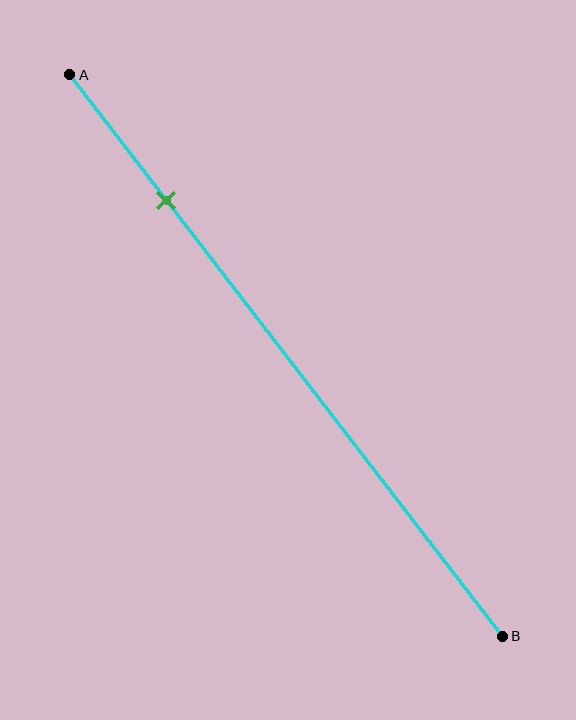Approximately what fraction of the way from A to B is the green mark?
The green mark is approximately 20% of the way from A to B.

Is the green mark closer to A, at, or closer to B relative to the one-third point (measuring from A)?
The green mark is closer to point A than the one-third point of segment AB.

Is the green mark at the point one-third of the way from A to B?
No, the mark is at about 20% from A, not at the 33% one-third point.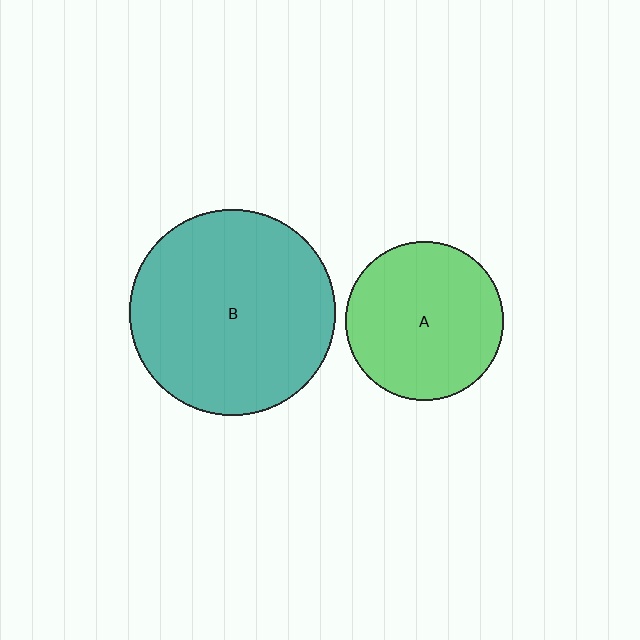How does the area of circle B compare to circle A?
Approximately 1.7 times.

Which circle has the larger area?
Circle B (teal).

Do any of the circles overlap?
No, none of the circles overlap.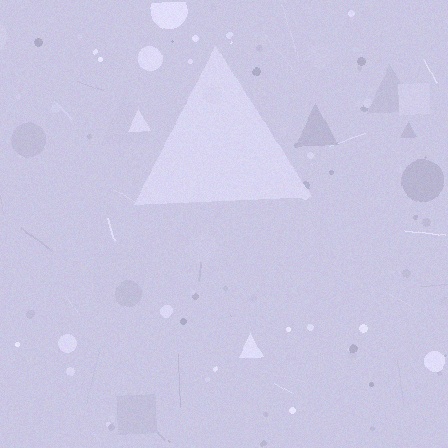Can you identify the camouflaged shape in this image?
The camouflaged shape is a triangle.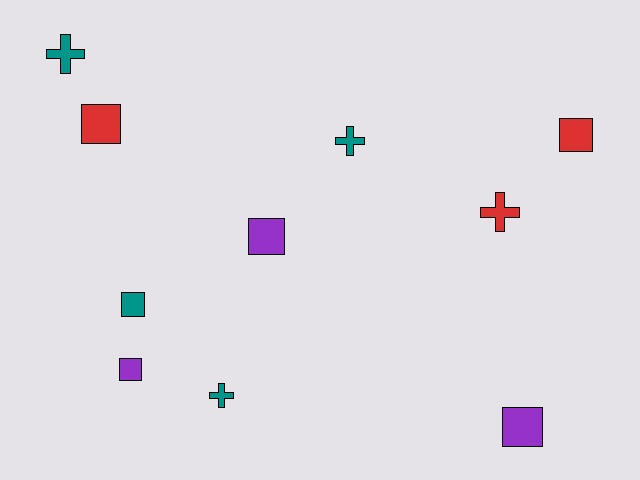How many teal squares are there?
There is 1 teal square.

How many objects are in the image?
There are 10 objects.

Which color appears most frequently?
Teal, with 4 objects.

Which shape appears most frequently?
Square, with 6 objects.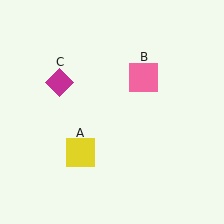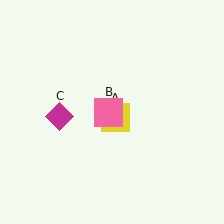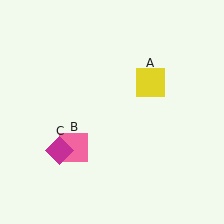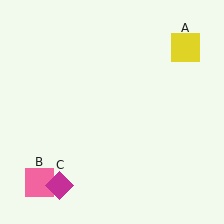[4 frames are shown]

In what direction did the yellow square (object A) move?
The yellow square (object A) moved up and to the right.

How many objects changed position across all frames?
3 objects changed position: yellow square (object A), pink square (object B), magenta diamond (object C).